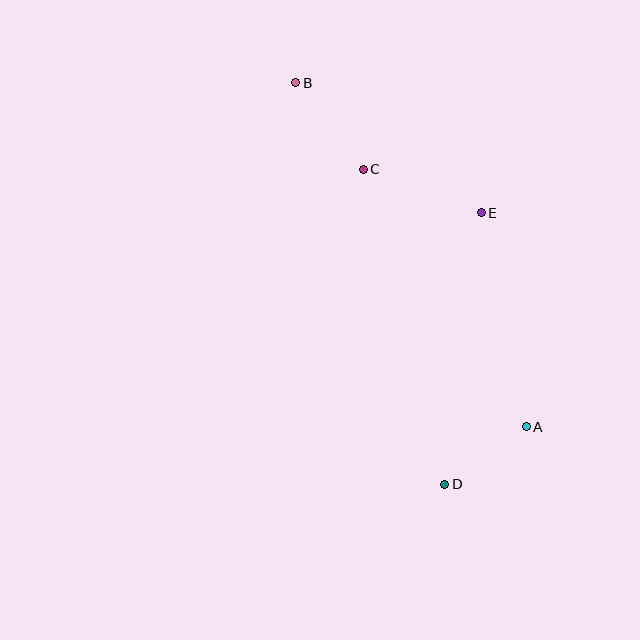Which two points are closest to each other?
Points A and D are closest to each other.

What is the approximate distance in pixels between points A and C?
The distance between A and C is approximately 305 pixels.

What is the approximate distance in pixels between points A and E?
The distance between A and E is approximately 219 pixels.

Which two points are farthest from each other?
Points B and D are farthest from each other.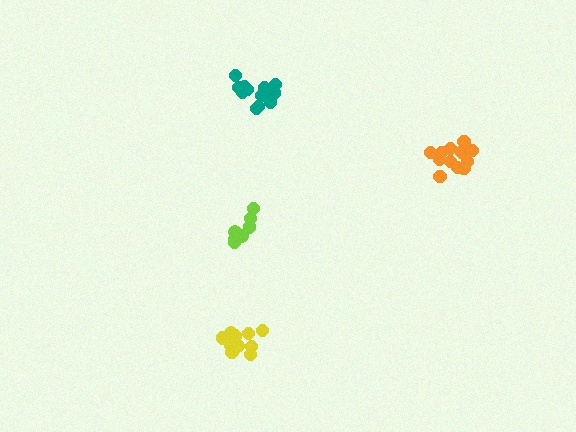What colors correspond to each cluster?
The clusters are colored: teal, lime, orange, yellow.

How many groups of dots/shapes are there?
There are 4 groups.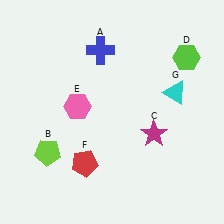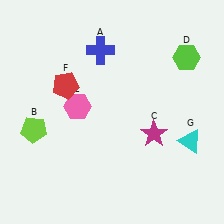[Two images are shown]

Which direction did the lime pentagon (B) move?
The lime pentagon (B) moved up.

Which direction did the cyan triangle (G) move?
The cyan triangle (G) moved down.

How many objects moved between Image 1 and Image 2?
3 objects moved between the two images.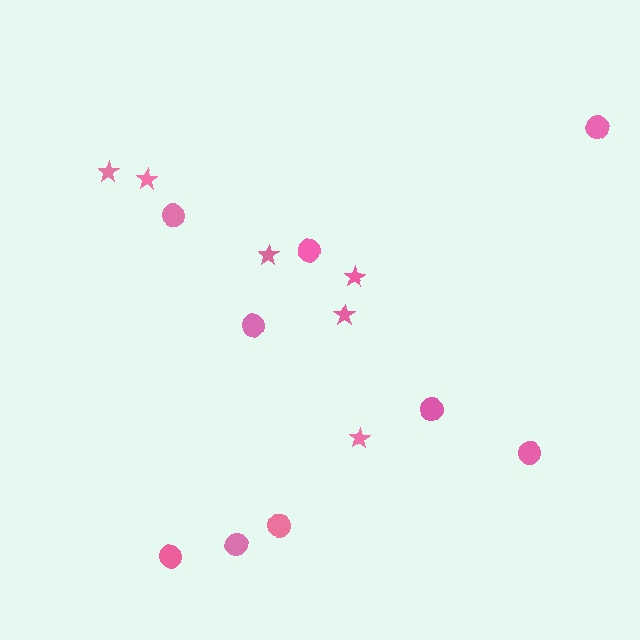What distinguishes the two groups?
There are 2 groups: one group of circles (9) and one group of stars (6).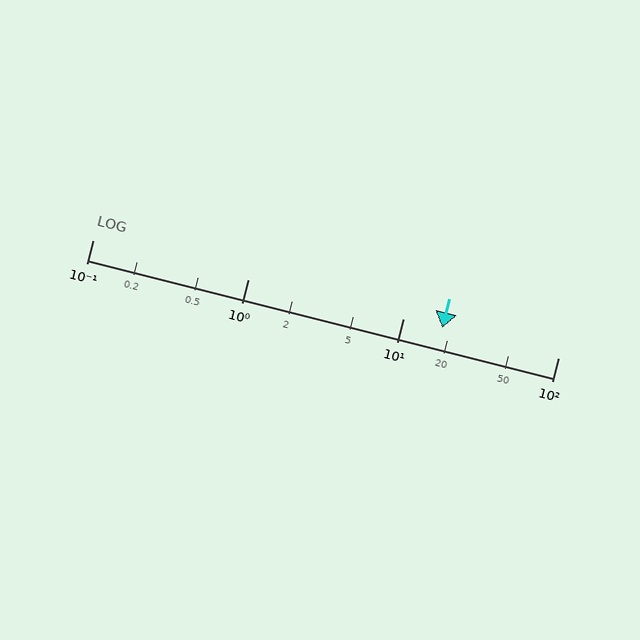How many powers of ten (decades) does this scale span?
The scale spans 3 decades, from 0.1 to 100.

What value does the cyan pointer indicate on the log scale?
The pointer indicates approximately 18.